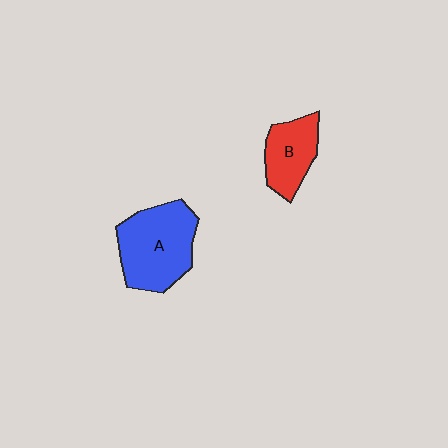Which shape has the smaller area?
Shape B (red).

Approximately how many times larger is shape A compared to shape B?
Approximately 1.7 times.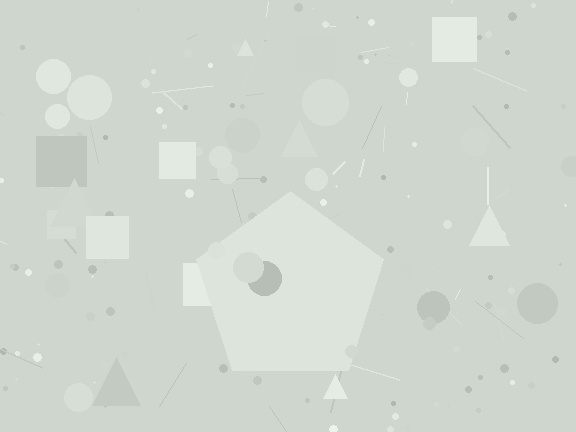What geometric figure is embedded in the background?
A pentagon is embedded in the background.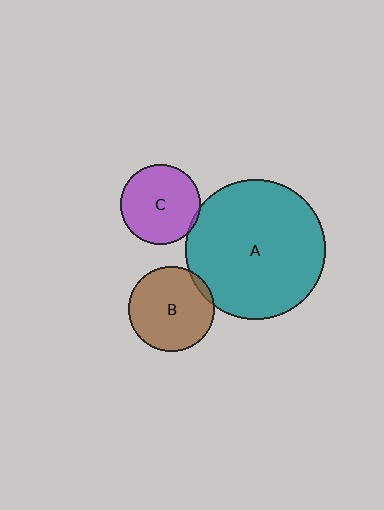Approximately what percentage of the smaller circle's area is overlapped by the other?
Approximately 5%.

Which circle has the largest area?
Circle A (teal).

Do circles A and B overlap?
Yes.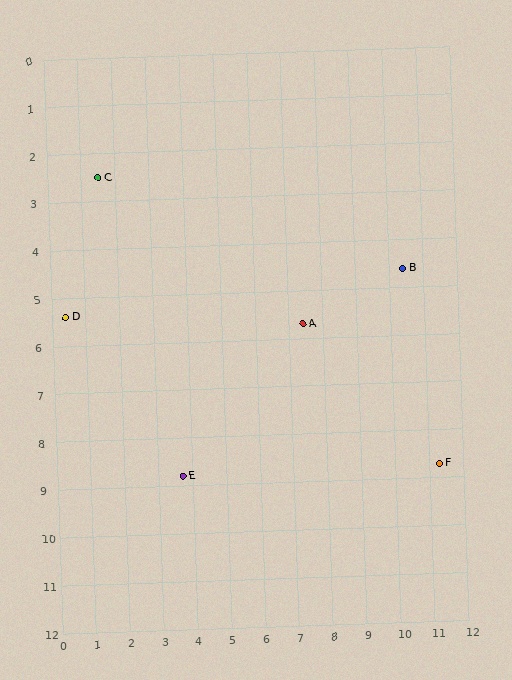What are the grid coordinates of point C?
Point C is at approximately (1.5, 2.5).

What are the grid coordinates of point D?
Point D is at approximately (0.4, 5.4).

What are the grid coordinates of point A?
Point A is at approximately (7.4, 5.7).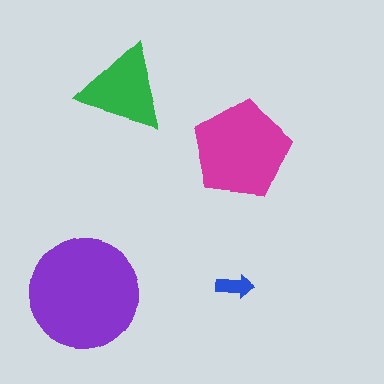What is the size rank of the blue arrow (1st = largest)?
4th.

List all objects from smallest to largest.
The blue arrow, the green triangle, the magenta pentagon, the purple circle.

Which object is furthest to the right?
The magenta pentagon is rightmost.